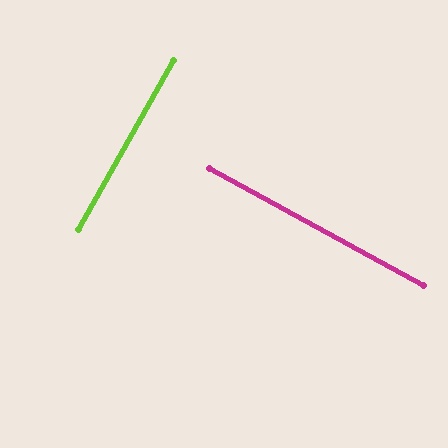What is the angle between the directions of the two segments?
Approximately 89 degrees.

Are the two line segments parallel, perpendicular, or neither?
Perpendicular — they meet at approximately 89°.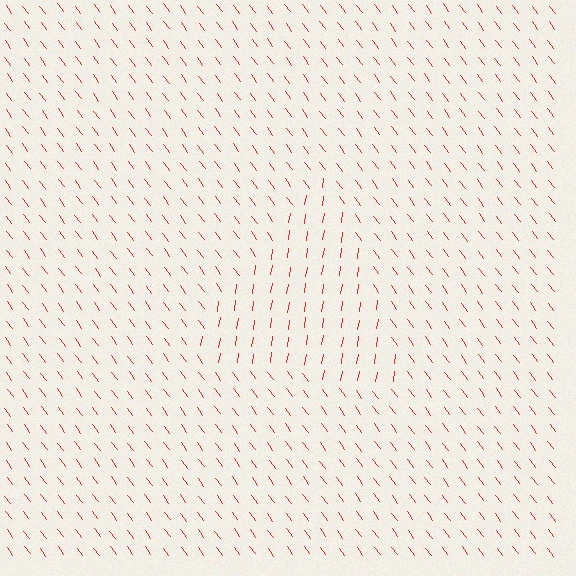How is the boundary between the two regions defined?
The boundary is defined purely by a change in line orientation (approximately 45 degrees difference). All lines are the same color and thickness.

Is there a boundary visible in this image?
Yes, there is a texture boundary formed by a change in line orientation.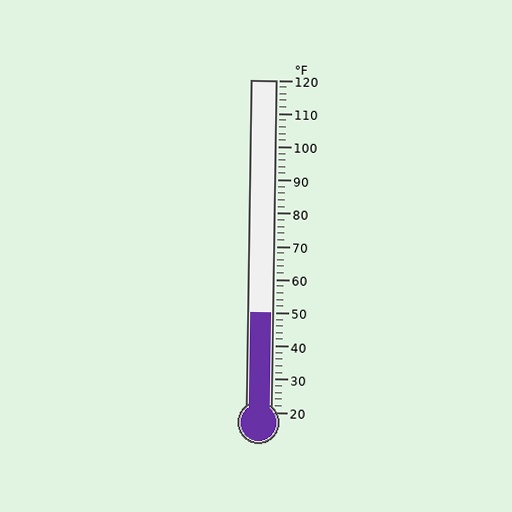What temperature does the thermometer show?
The thermometer shows approximately 50°F.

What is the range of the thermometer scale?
The thermometer scale ranges from 20°F to 120°F.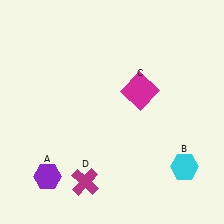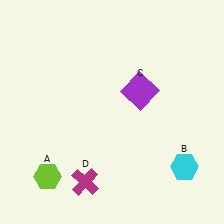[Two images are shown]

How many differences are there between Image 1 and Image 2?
There are 2 differences between the two images.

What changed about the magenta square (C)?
In Image 1, C is magenta. In Image 2, it changed to purple.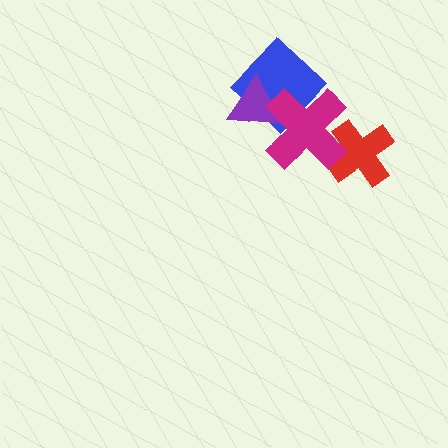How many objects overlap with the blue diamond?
2 objects overlap with the blue diamond.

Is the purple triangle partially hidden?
Yes, it is partially covered by another shape.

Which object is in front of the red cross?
The magenta cross is in front of the red cross.